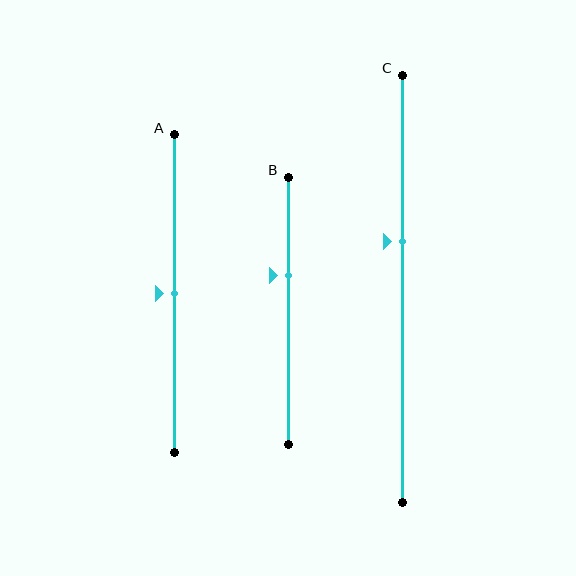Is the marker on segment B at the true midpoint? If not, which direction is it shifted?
No, the marker on segment B is shifted upward by about 13% of the segment length.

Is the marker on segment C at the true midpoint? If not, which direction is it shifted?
No, the marker on segment C is shifted upward by about 11% of the segment length.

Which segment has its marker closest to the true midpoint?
Segment A has its marker closest to the true midpoint.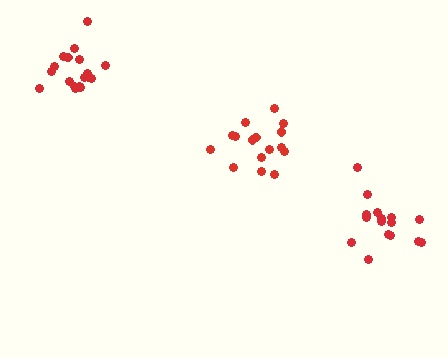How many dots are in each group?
Group 1: 18 dots, Group 2: 16 dots, Group 3: 16 dots (50 total).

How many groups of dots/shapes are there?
There are 3 groups.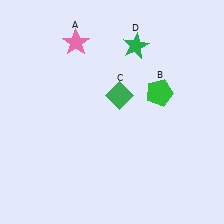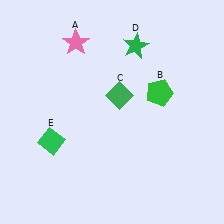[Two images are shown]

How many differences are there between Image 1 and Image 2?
There is 1 difference between the two images.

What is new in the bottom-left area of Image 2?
A green diamond (E) was added in the bottom-left area of Image 2.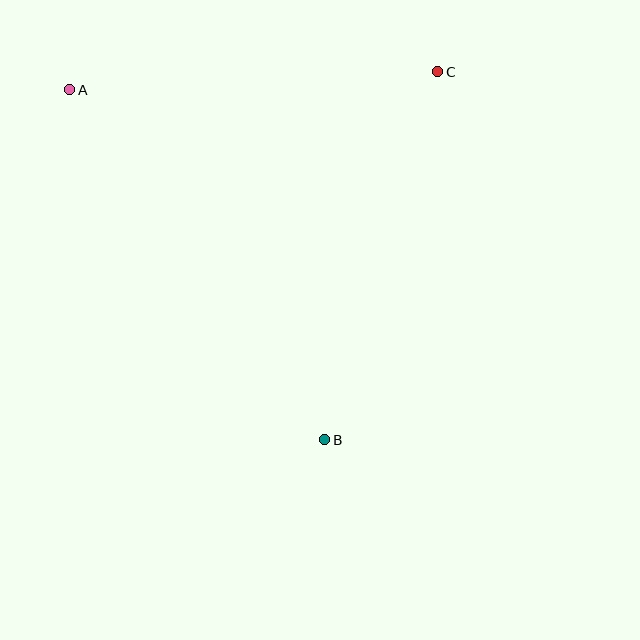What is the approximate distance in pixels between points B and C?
The distance between B and C is approximately 385 pixels.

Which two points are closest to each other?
Points A and C are closest to each other.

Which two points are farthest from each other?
Points A and B are farthest from each other.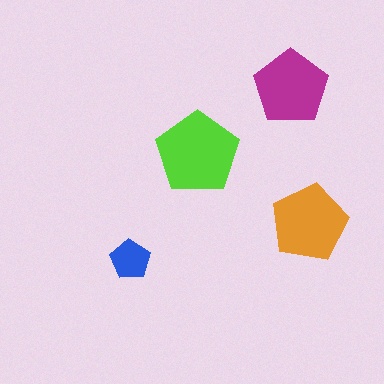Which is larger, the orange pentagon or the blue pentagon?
The orange one.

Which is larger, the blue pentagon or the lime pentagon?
The lime one.